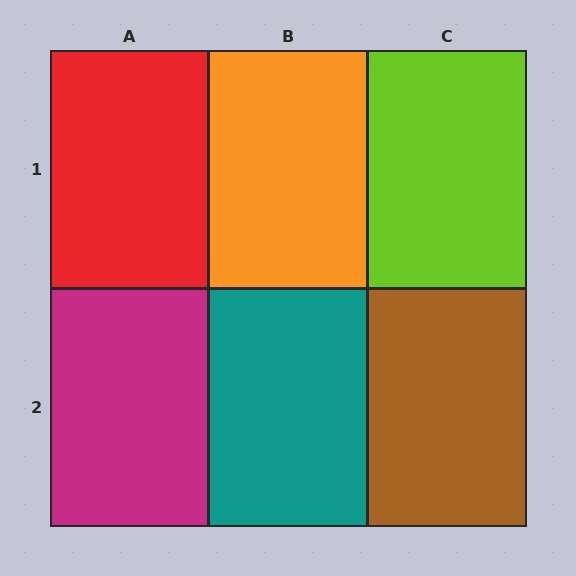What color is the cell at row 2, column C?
Brown.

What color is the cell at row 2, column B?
Teal.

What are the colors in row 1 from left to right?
Red, orange, lime.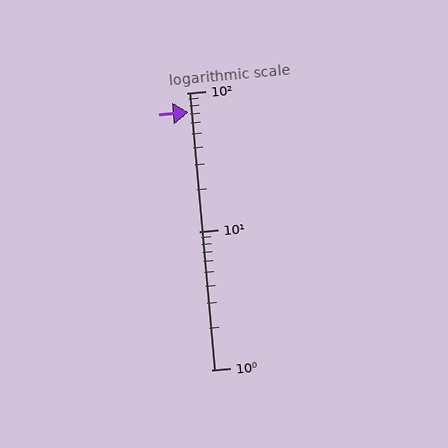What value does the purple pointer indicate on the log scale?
The pointer indicates approximately 72.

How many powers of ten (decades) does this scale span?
The scale spans 2 decades, from 1 to 100.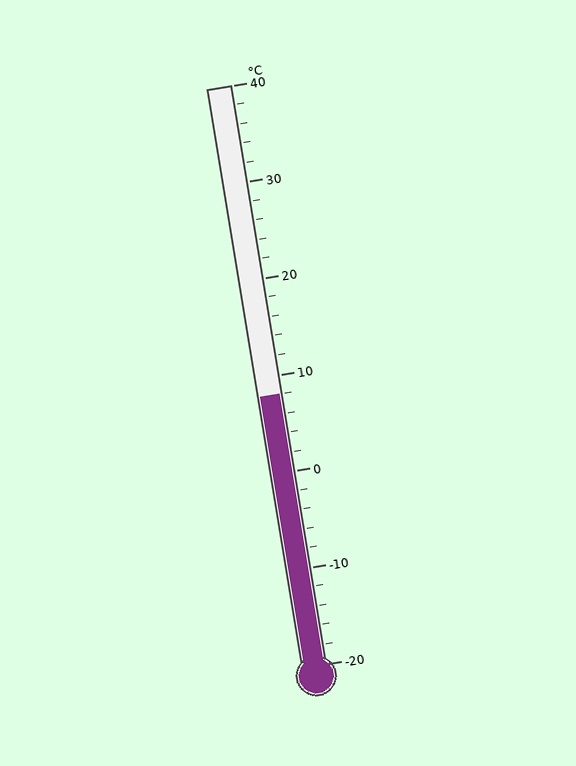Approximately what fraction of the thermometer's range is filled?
The thermometer is filled to approximately 45% of its range.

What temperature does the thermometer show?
The thermometer shows approximately 8°C.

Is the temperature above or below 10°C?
The temperature is below 10°C.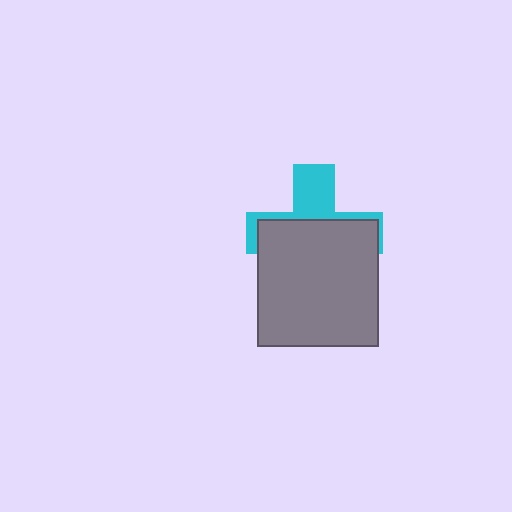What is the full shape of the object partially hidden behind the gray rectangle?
The partially hidden object is a cyan cross.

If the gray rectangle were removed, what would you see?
You would see the complete cyan cross.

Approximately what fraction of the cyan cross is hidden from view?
Roughly 63% of the cyan cross is hidden behind the gray rectangle.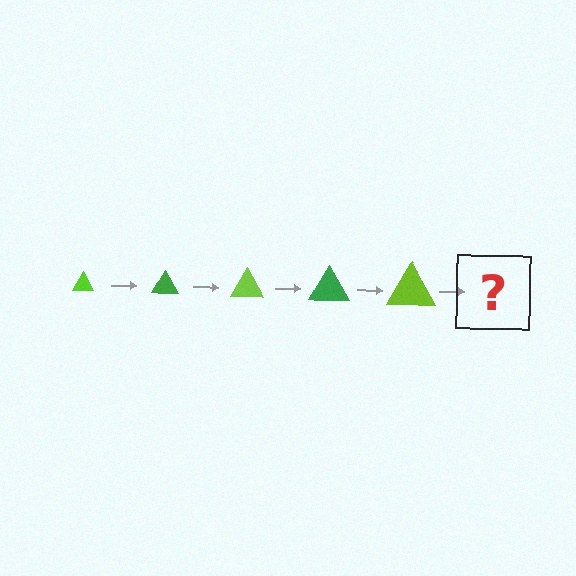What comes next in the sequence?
The next element should be a green triangle, larger than the previous one.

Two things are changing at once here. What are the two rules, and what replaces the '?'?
The two rules are that the triangle grows larger each step and the color cycles through lime and green. The '?' should be a green triangle, larger than the previous one.